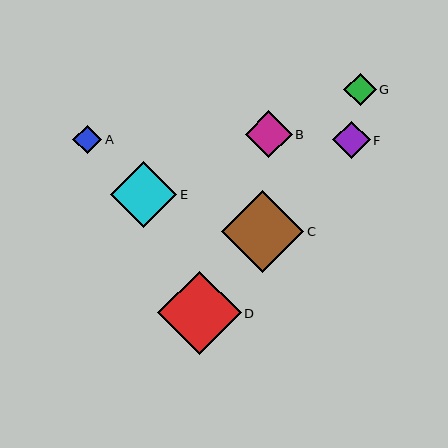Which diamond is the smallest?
Diamond A is the smallest with a size of approximately 29 pixels.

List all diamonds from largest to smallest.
From largest to smallest: D, C, E, B, F, G, A.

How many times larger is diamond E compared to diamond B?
Diamond E is approximately 1.4 times the size of diamond B.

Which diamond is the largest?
Diamond D is the largest with a size of approximately 83 pixels.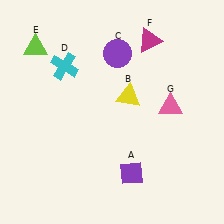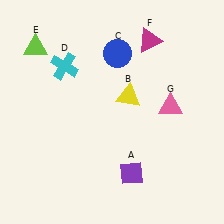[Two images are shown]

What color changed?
The circle (C) changed from purple in Image 1 to blue in Image 2.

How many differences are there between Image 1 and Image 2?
There is 1 difference between the two images.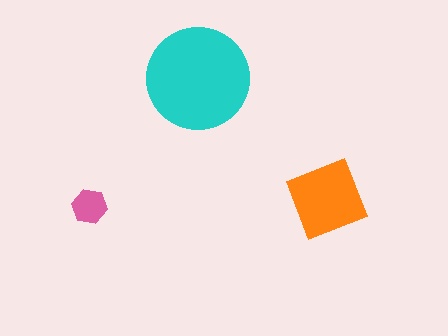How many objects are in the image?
There are 3 objects in the image.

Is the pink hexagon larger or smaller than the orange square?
Smaller.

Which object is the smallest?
The pink hexagon.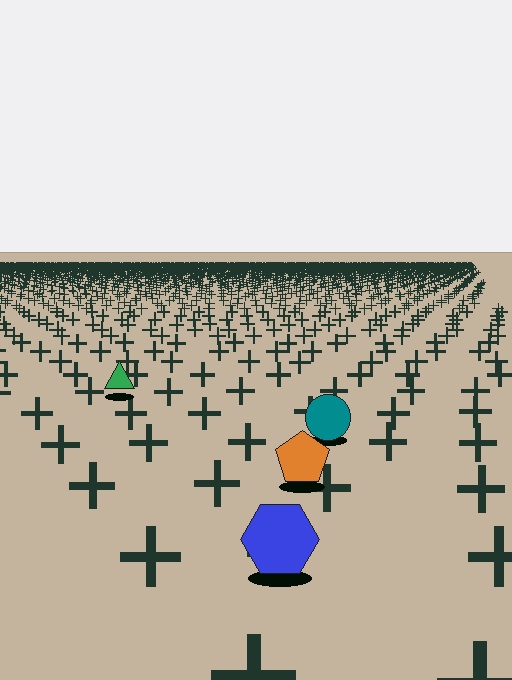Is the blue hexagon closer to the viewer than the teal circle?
Yes. The blue hexagon is closer — you can tell from the texture gradient: the ground texture is coarser near it.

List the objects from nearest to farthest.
From nearest to farthest: the blue hexagon, the orange pentagon, the teal circle, the green triangle.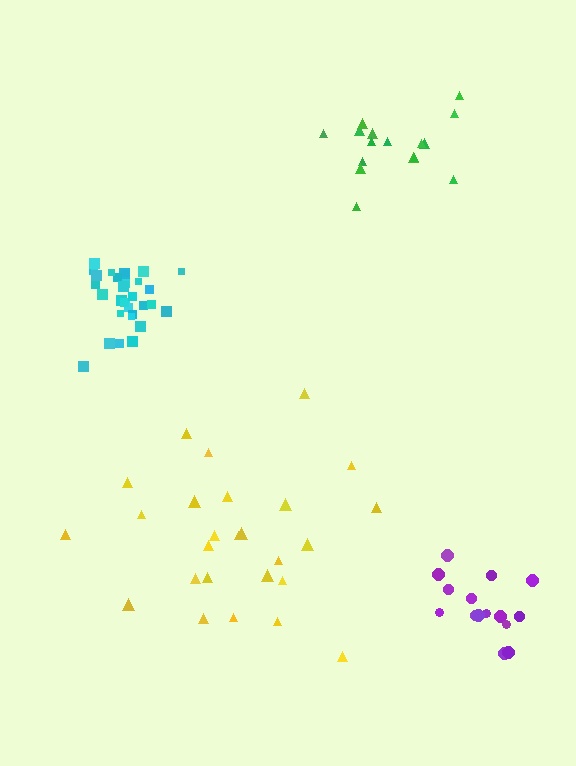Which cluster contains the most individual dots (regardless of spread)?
Cyan (35).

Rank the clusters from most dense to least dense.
cyan, purple, green, yellow.